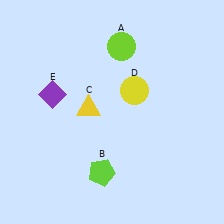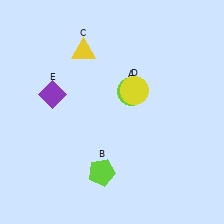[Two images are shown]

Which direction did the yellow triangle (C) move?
The yellow triangle (C) moved up.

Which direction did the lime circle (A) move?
The lime circle (A) moved down.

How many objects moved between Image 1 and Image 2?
2 objects moved between the two images.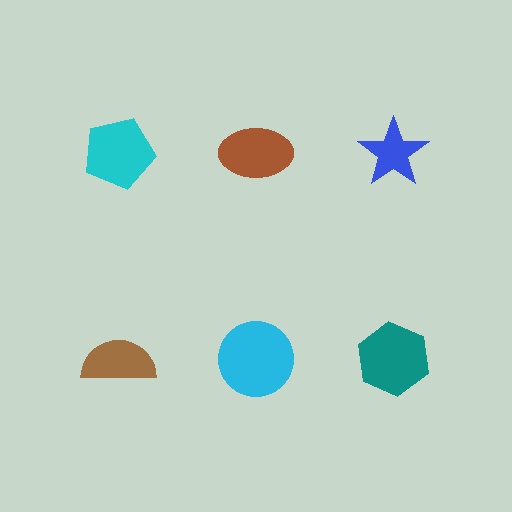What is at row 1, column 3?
A blue star.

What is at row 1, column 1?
A cyan pentagon.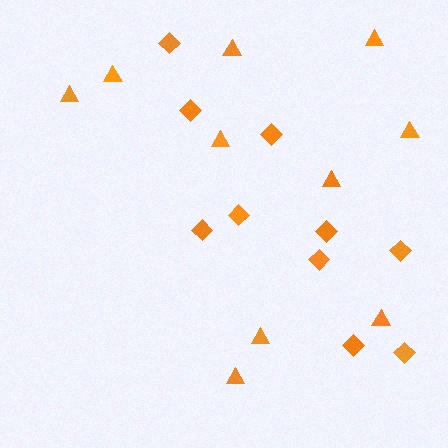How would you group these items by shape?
There are 2 groups: one group of diamonds (10) and one group of triangles (10).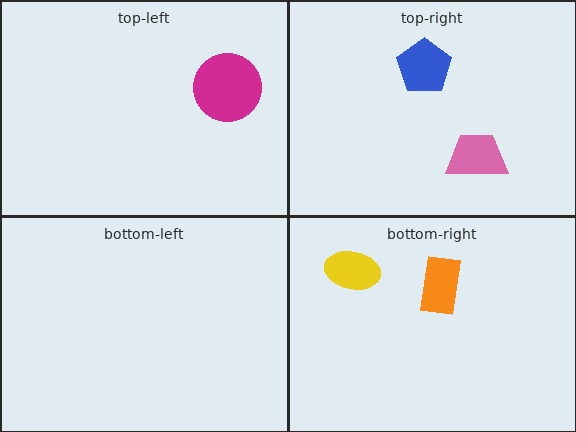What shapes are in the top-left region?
The magenta circle.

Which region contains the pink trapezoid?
The top-right region.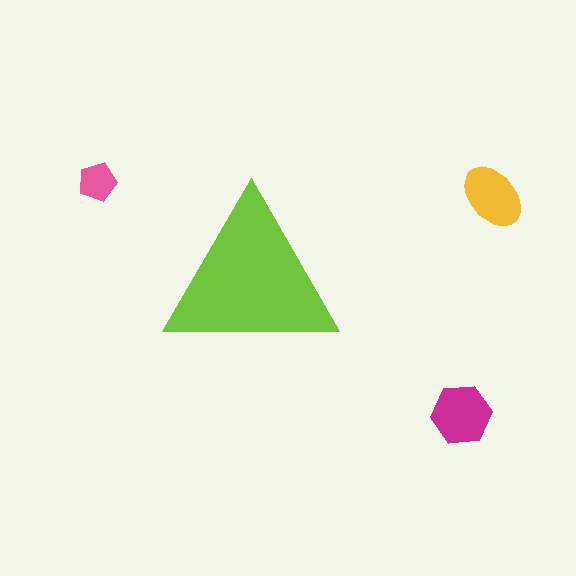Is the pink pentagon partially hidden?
No, the pink pentagon is fully visible.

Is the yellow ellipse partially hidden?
No, the yellow ellipse is fully visible.